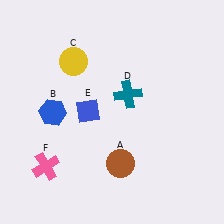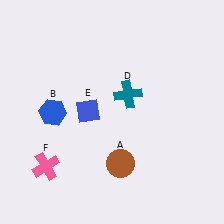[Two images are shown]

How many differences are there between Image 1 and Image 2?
There is 1 difference between the two images.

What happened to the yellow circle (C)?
The yellow circle (C) was removed in Image 2. It was in the top-left area of Image 1.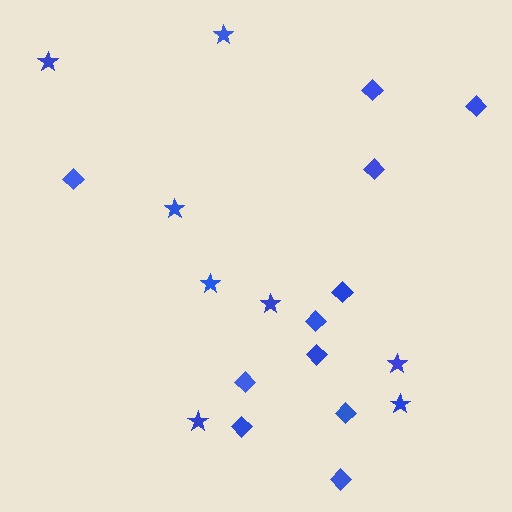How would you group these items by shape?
There are 2 groups: one group of stars (8) and one group of diamonds (11).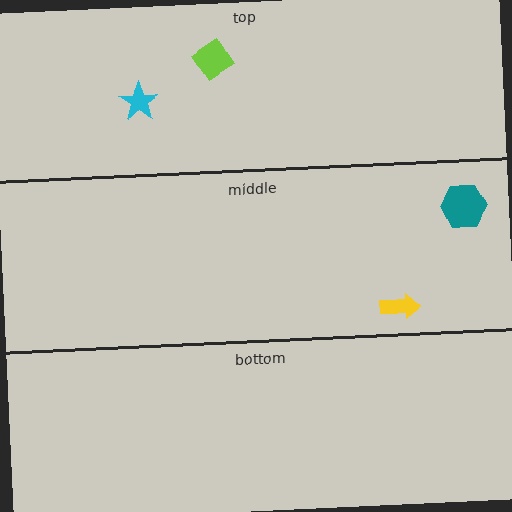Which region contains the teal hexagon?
The middle region.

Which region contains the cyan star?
The top region.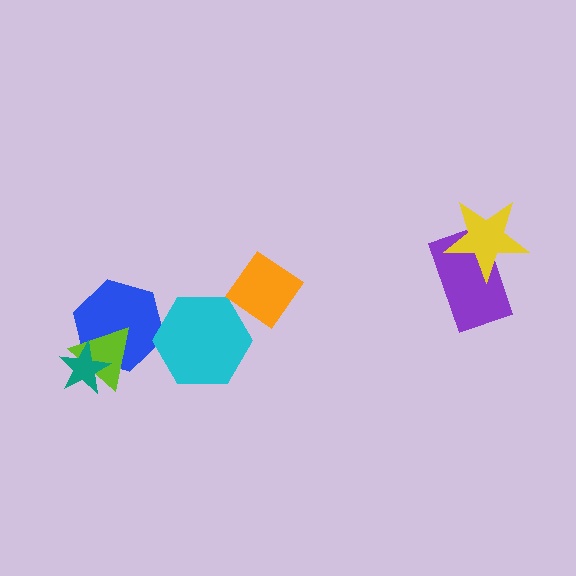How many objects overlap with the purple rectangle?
1 object overlaps with the purple rectangle.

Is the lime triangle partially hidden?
Yes, it is partially covered by another shape.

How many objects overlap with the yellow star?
1 object overlaps with the yellow star.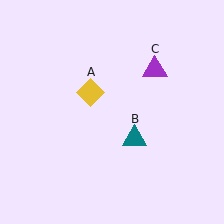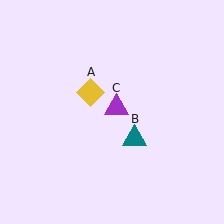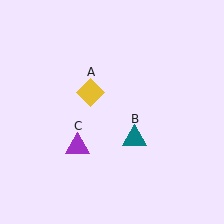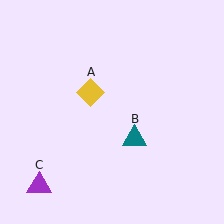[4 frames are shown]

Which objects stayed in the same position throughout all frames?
Yellow diamond (object A) and teal triangle (object B) remained stationary.